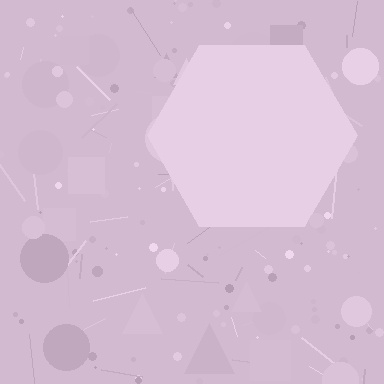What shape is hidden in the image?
A hexagon is hidden in the image.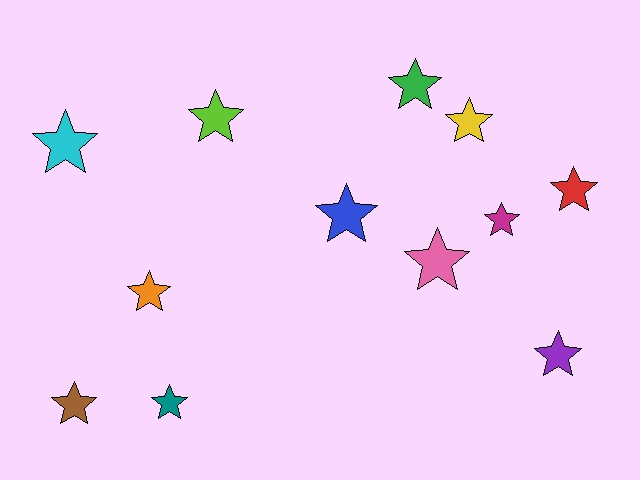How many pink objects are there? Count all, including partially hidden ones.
There is 1 pink object.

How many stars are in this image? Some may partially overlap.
There are 12 stars.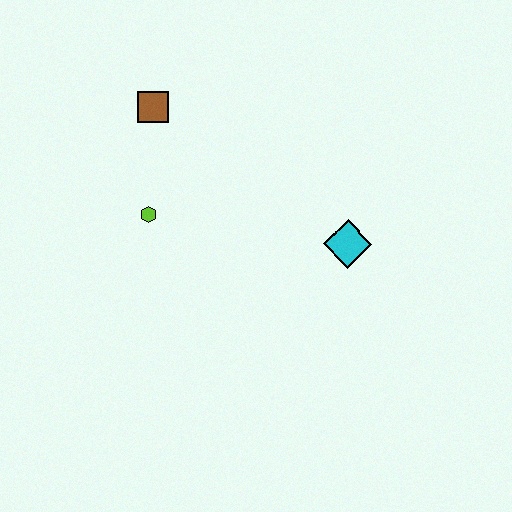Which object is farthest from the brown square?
The cyan diamond is farthest from the brown square.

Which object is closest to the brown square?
The lime hexagon is closest to the brown square.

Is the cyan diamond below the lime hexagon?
Yes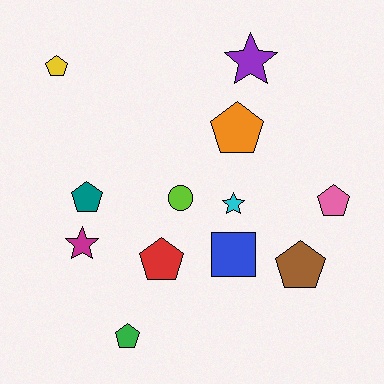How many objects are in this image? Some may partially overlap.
There are 12 objects.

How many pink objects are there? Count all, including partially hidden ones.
There is 1 pink object.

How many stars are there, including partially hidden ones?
There are 3 stars.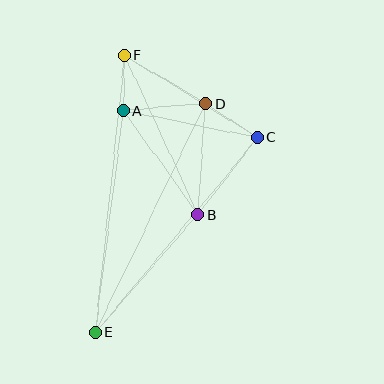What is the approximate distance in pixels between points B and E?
The distance between B and E is approximately 157 pixels.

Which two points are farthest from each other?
Points E and F are farthest from each other.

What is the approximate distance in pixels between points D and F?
The distance between D and F is approximately 94 pixels.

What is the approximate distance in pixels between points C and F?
The distance between C and F is approximately 157 pixels.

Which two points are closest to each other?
Points A and F are closest to each other.